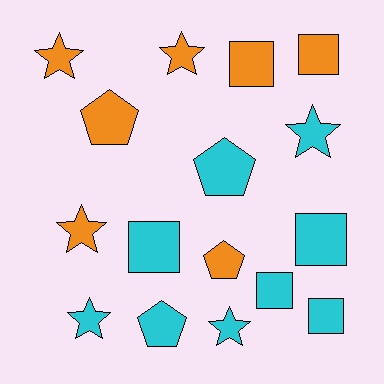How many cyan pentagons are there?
There are 2 cyan pentagons.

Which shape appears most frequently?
Square, with 6 objects.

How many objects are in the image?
There are 16 objects.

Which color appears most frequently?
Cyan, with 9 objects.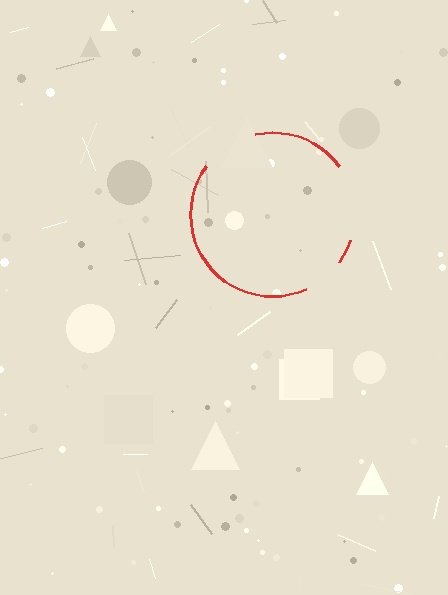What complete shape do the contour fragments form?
The contour fragments form a circle.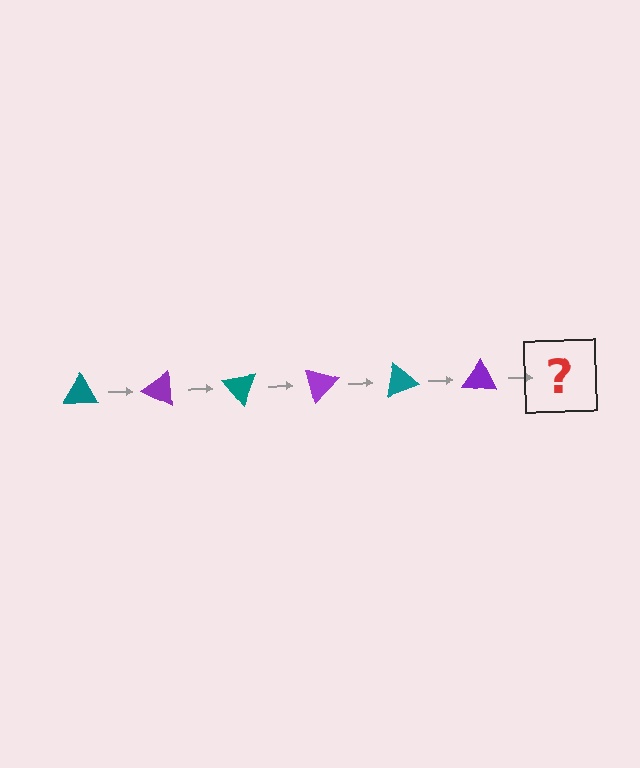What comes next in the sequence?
The next element should be a teal triangle, rotated 150 degrees from the start.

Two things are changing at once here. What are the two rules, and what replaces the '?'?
The two rules are that it rotates 25 degrees each step and the color cycles through teal and purple. The '?' should be a teal triangle, rotated 150 degrees from the start.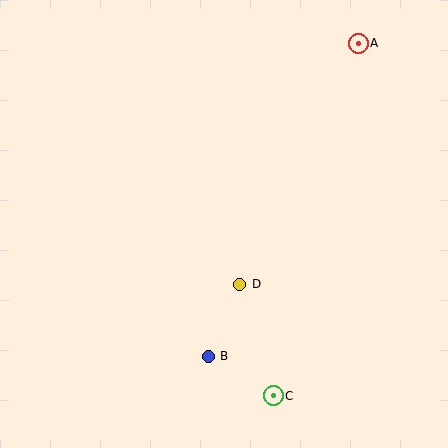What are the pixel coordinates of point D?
Point D is at (240, 284).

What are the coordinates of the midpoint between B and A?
The midpoint between B and A is at (283, 200).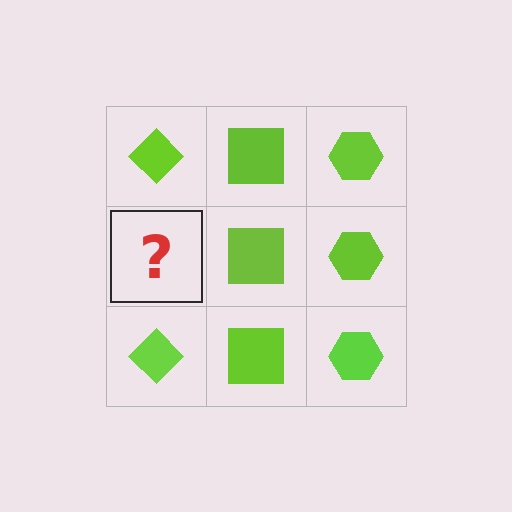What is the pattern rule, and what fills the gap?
The rule is that each column has a consistent shape. The gap should be filled with a lime diamond.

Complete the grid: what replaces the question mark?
The question mark should be replaced with a lime diamond.